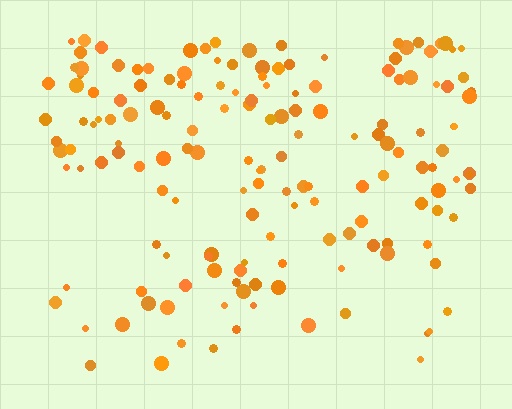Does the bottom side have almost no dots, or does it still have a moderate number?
Still a moderate number, just noticeably fewer than the top.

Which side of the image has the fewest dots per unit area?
The bottom.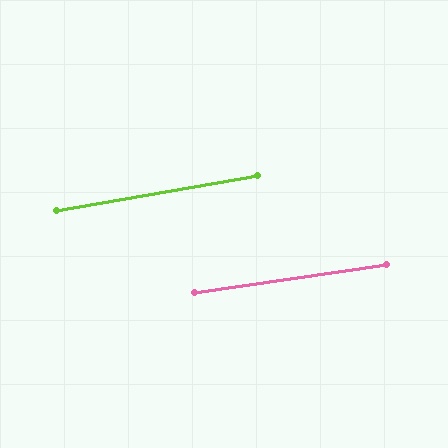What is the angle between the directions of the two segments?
Approximately 2 degrees.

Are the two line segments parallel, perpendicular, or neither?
Parallel — their directions differ by only 1.6°.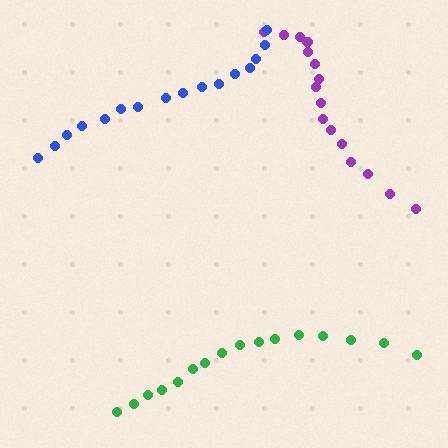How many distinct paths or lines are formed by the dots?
There are 3 distinct paths.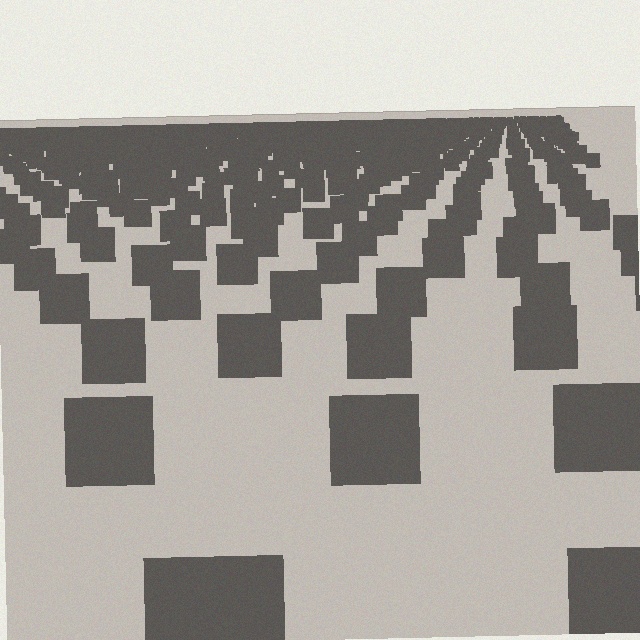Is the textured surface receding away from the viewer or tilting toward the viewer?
The surface is receding away from the viewer. Texture elements get smaller and denser toward the top.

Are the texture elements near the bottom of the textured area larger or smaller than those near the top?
Larger. Near the bottom, elements are closer to the viewer and appear at a bigger on-screen size.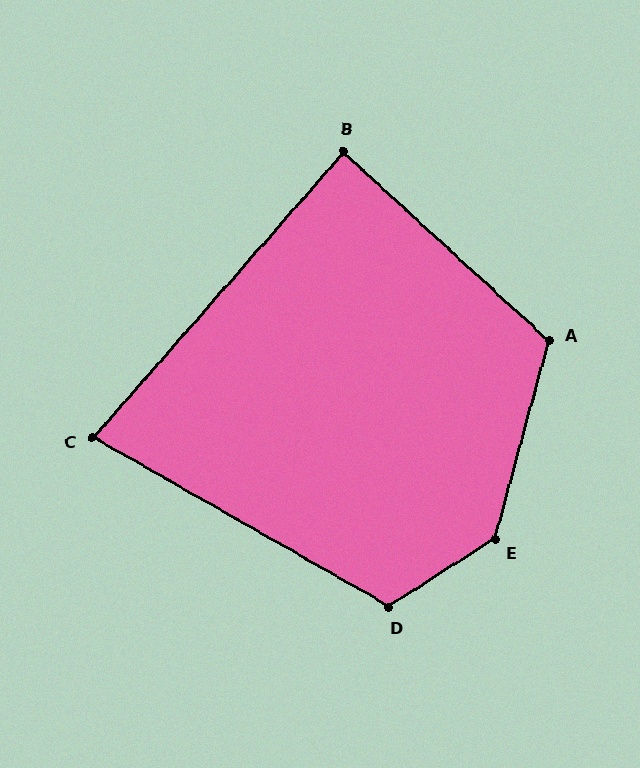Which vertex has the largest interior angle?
E, at approximately 138 degrees.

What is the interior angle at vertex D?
Approximately 117 degrees (obtuse).